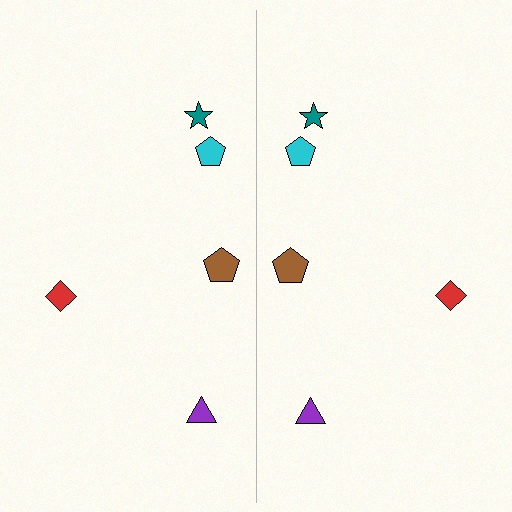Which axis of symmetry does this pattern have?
The pattern has a vertical axis of symmetry running through the center of the image.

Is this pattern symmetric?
Yes, this pattern has bilateral (reflection) symmetry.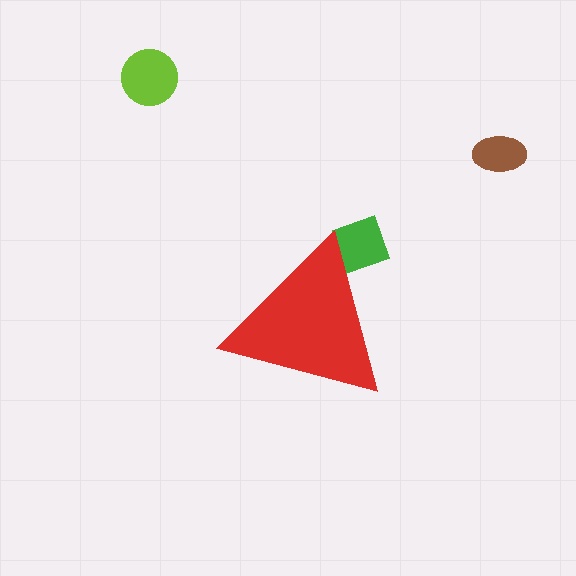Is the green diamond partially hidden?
Yes, the green diamond is partially hidden behind the red triangle.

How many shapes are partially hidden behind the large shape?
1 shape is partially hidden.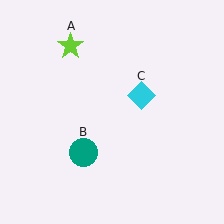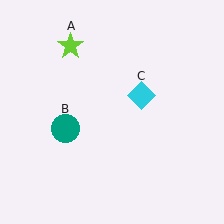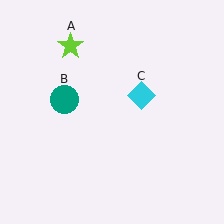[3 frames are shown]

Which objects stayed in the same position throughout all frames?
Lime star (object A) and cyan diamond (object C) remained stationary.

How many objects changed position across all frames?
1 object changed position: teal circle (object B).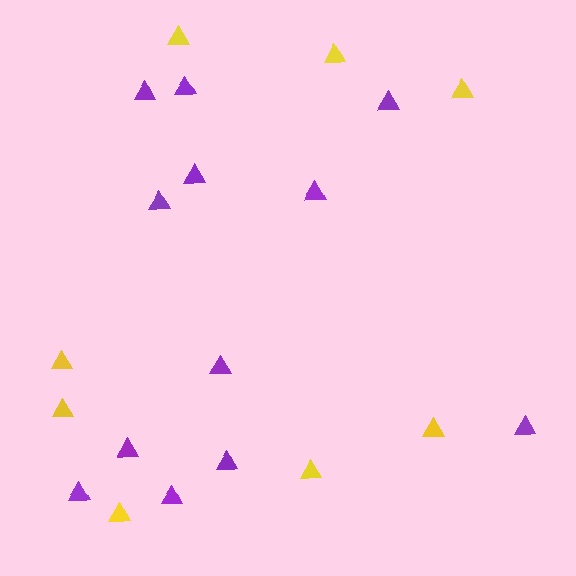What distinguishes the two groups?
There are 2 groups: one group of yellow triangles (8) and one group of purple triangles (12).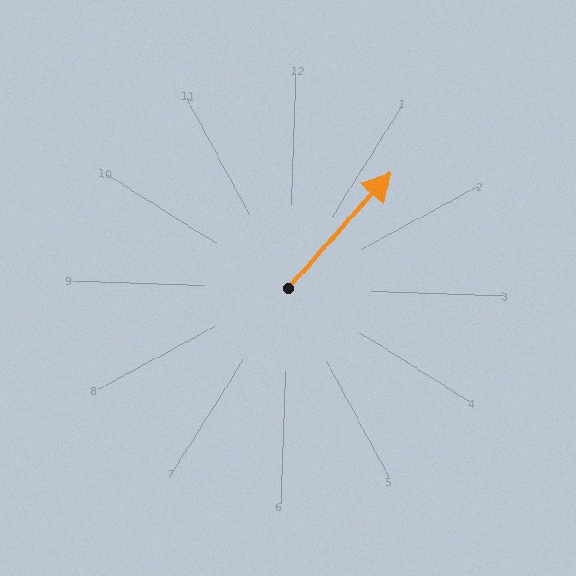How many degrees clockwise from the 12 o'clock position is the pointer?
Approximately 40 degrees.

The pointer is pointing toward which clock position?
Roughly 1 o'clock.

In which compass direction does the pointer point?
Northeast.